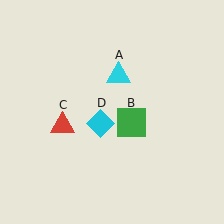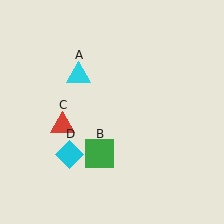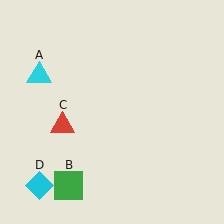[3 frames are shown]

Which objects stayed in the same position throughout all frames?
Red triangle (object C) remained stationary.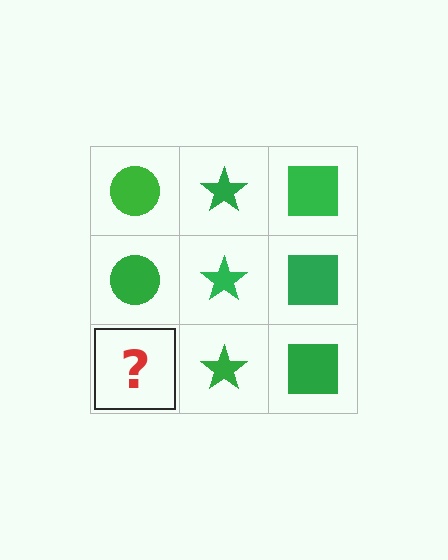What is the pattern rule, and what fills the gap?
The rule is that each column has a consistent shape. The gap should be filled with a green circle.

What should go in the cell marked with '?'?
The missing cell should contain a green circle.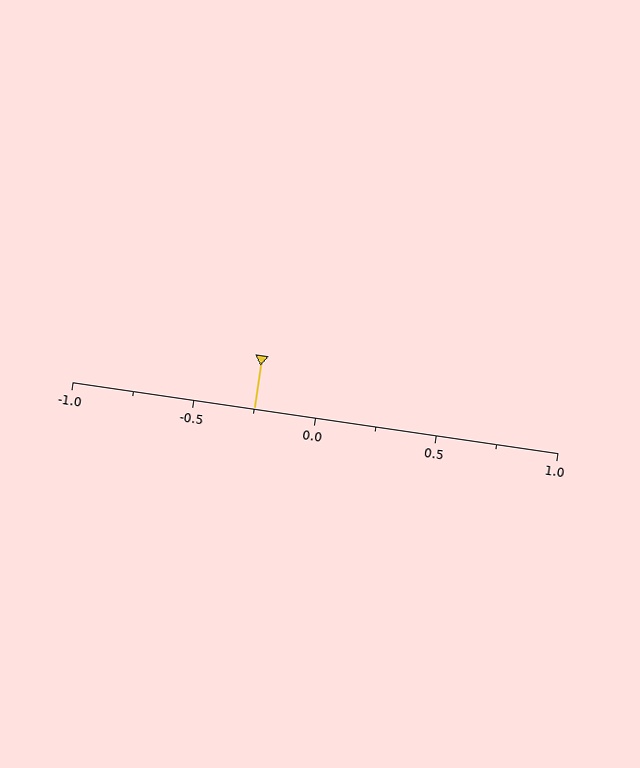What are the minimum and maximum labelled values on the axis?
The axis runs from -1.0 to 1.0.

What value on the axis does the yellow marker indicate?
The marker indicates approximately -0.25.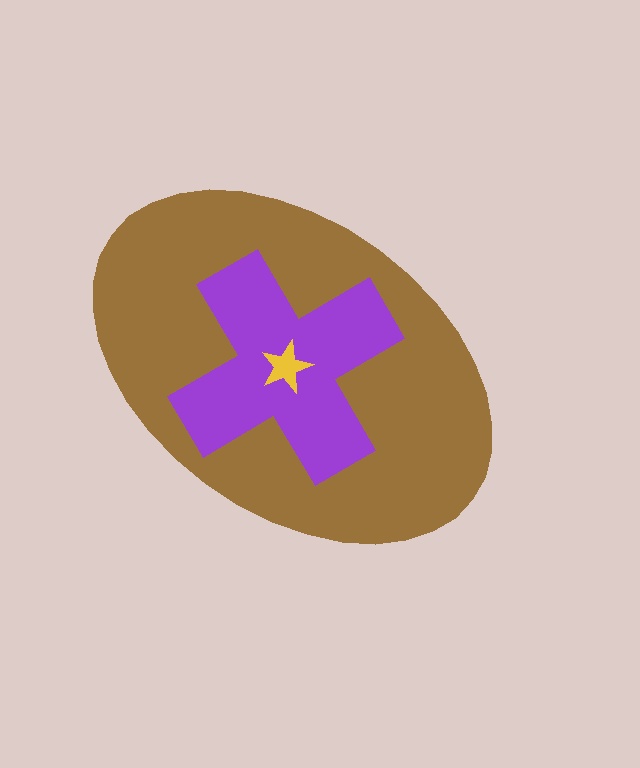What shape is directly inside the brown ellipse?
The purple cross.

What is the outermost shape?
The brown ellipse.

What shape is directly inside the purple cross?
The yellow star.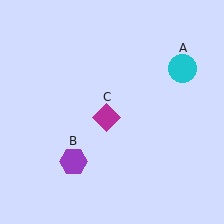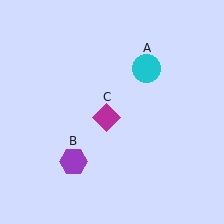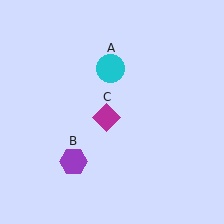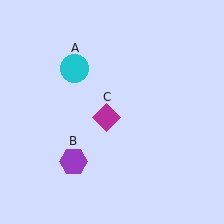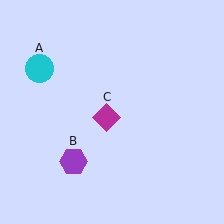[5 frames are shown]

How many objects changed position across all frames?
1 object changed position: cyan circle (object A).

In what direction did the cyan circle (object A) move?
The cyan circle (object A) moved left.